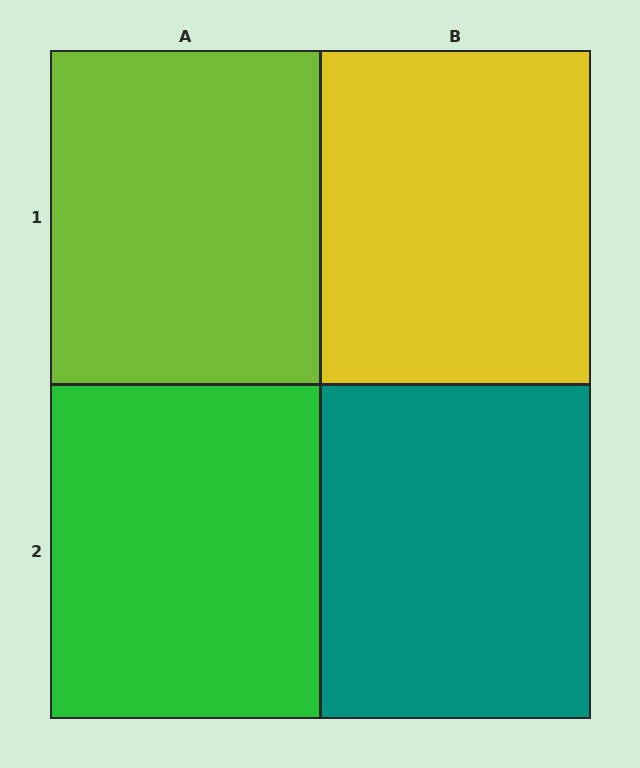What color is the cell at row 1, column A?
Lime.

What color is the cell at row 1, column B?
Yellow.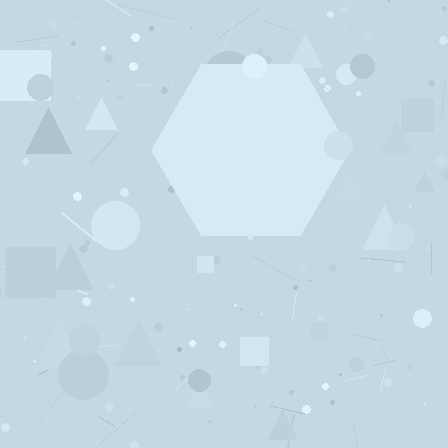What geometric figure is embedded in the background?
A hexagon is embedded in the background.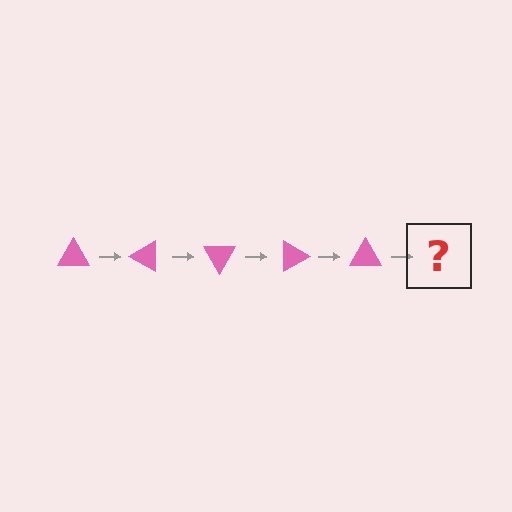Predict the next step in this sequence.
The next step is a pink triangle rotated 150 degrees.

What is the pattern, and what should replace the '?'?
The pattern is that the triangle rotates 30 degrees each step. The '?' should be a pink triangle rotated 150 degrees.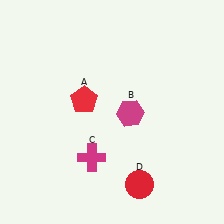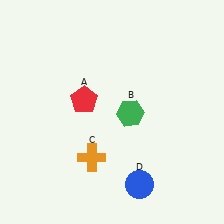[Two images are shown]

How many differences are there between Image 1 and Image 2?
There are 3 differences between the two images.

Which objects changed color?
B changed from magenta to green. C changed from magenta to orange. D changed from red to blue.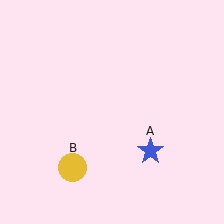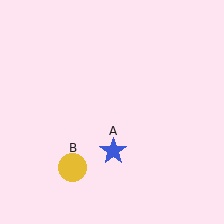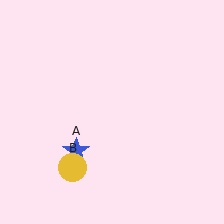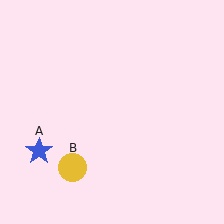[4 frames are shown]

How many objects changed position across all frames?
1 object changed position: blue star (object A).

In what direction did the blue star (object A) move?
The blue star (object A) moved left.